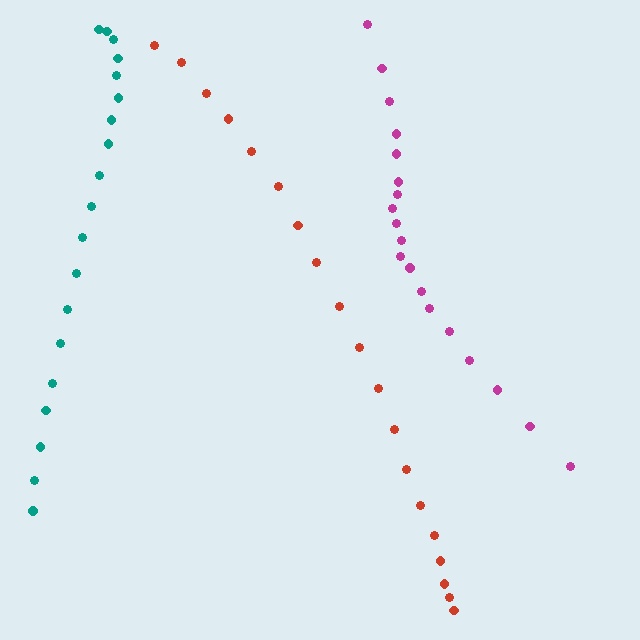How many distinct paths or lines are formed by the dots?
There are 3 distinct paths.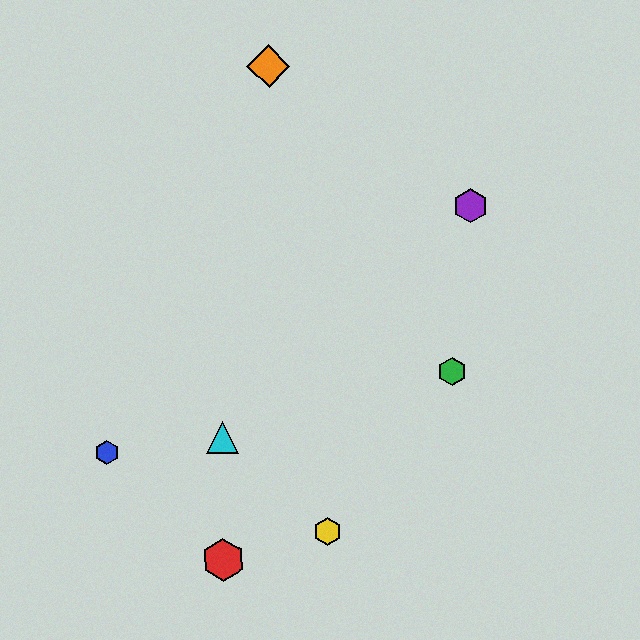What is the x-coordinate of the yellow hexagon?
The yellow hexagon is at x≈328.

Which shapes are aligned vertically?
The red hexagon, the cyan triangle are aligned vertically.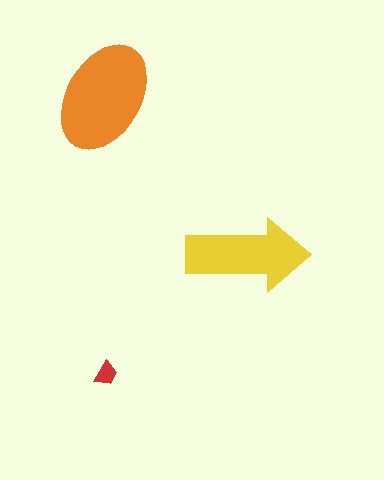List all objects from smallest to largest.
The red trapezoid, the yellow arrow, the orange ellipse.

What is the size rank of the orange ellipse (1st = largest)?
1st.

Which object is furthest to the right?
The yellow arrow is rightmost.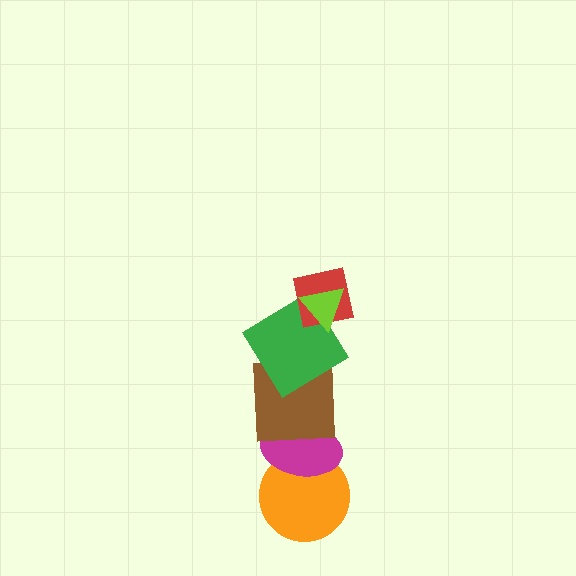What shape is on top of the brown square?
The green diamond is on top of the brown square.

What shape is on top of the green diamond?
The red square is on top of the green diamond.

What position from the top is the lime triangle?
The lime triangle is 1st from the top.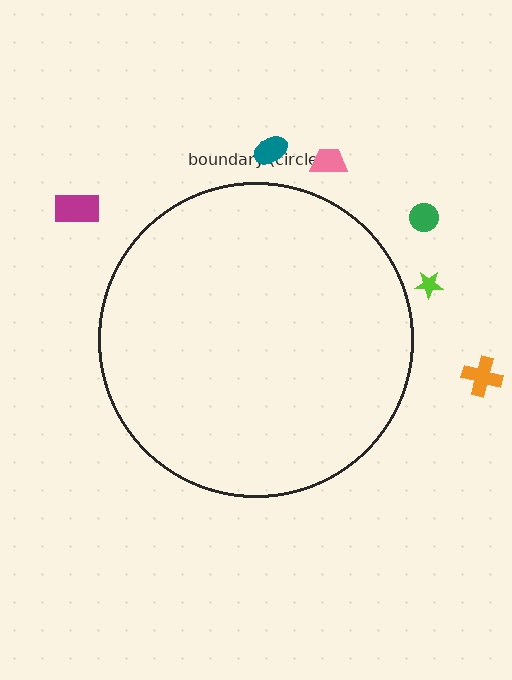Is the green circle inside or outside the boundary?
Outside.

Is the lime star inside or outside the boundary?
Outside.